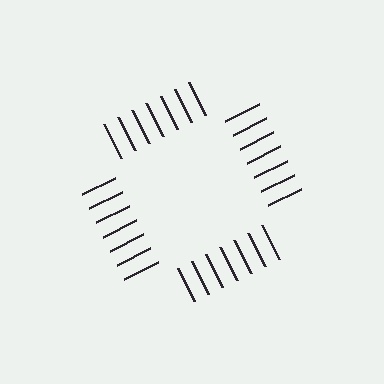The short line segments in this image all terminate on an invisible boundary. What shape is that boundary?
An illusory square — the line segments terminate on its edges but no continuous stroke is drawn.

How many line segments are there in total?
28 — 7 along each of the 4 edges.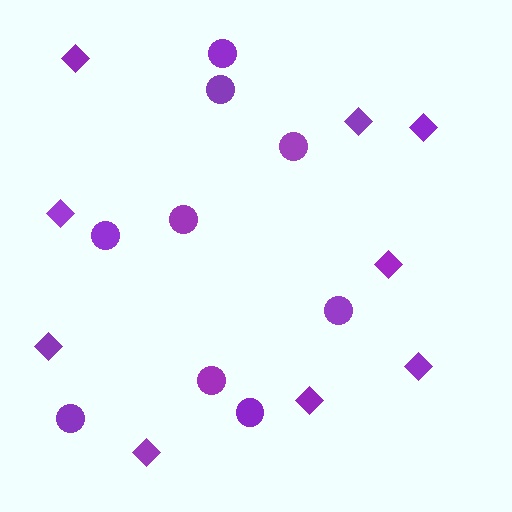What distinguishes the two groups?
There are 2 groups: one group of diamonds (9) and one group of circles (9).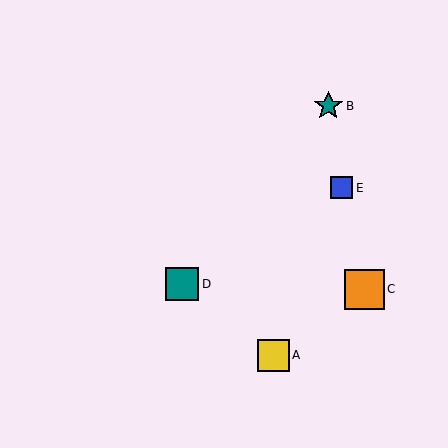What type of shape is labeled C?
Shape C is an orange square.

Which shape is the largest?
The orange square (labeled C) is the largest.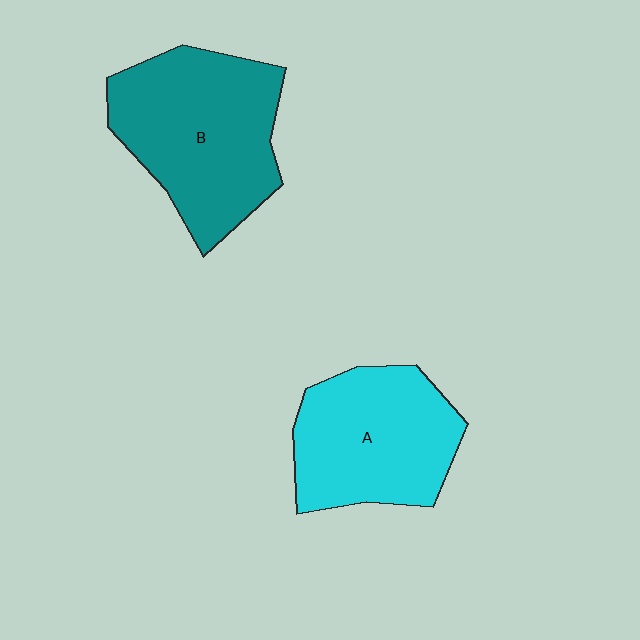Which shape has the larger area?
Shape B (teal).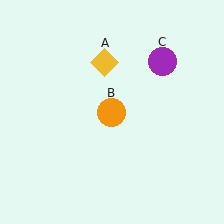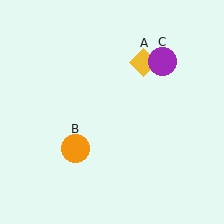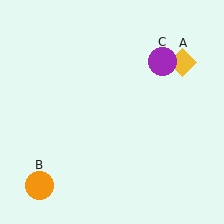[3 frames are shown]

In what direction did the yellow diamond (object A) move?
The yellow diamond (object A) moved right.